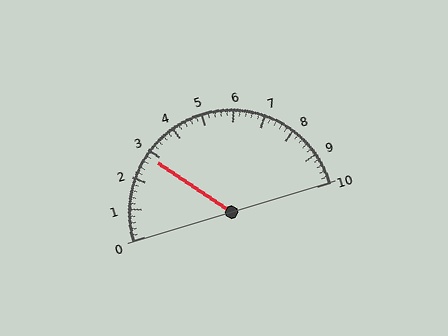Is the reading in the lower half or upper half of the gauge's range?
The reading is in the lower half of the range (0 to 10).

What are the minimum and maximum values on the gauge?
The gauge ranges from 0 to 10.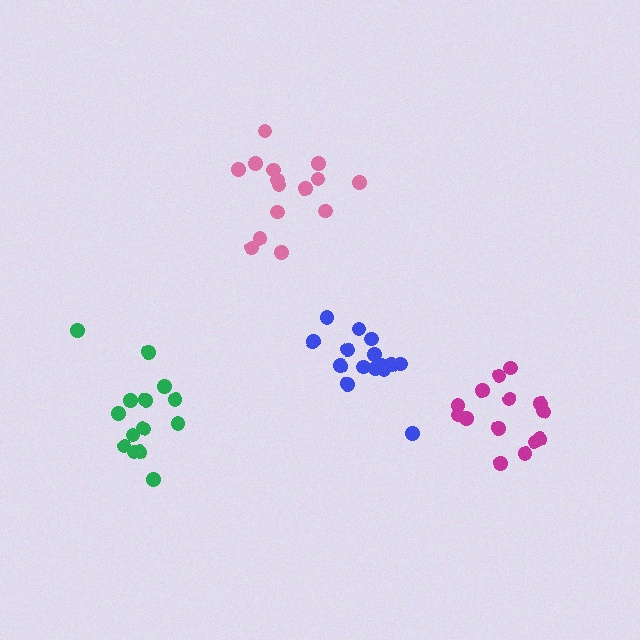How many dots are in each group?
Group 1: 15 dots, Group 2: 15 dots, Group 3: 14 dots, Group 4: 14 dots (58 total).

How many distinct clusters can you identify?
There are 4 distinct clusters.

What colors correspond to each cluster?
The clusters are colored: pink, blue, green, magenta.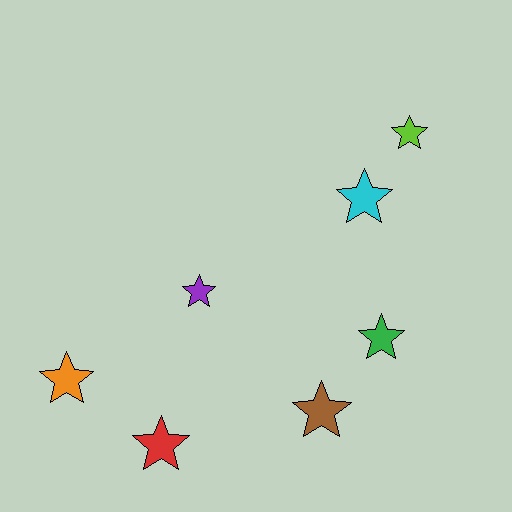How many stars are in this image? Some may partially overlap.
There are 7 stars.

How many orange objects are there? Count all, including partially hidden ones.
There is 1 orange object.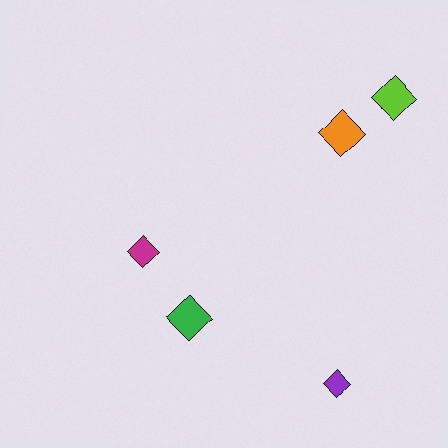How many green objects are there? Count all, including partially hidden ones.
There is 1 green object.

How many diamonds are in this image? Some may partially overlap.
There are 5 diamonds.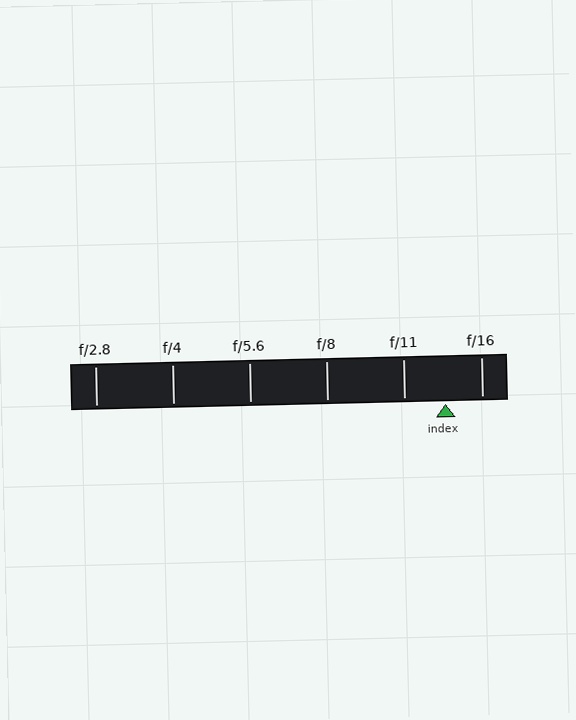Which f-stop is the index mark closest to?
The index mark is closest to f/16.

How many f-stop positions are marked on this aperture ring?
There are 6 f-stop positions marked.